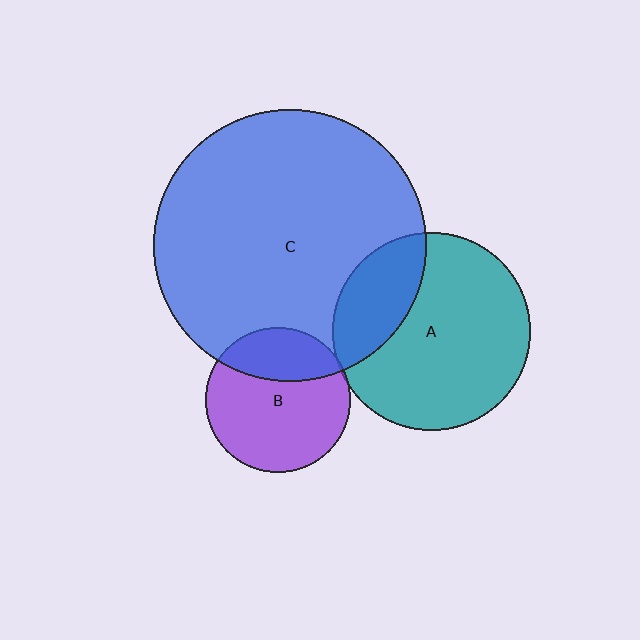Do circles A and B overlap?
Yes.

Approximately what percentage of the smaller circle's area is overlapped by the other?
Approximately 5%.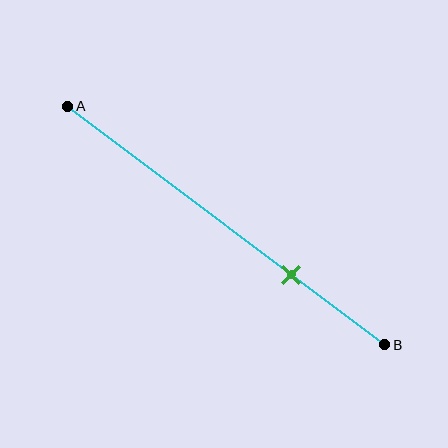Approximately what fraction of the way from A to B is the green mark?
The green mark is approximately 70% of the way from A to B.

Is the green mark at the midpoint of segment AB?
No, the mark is at about 70% from A, not at the 50% midpoint.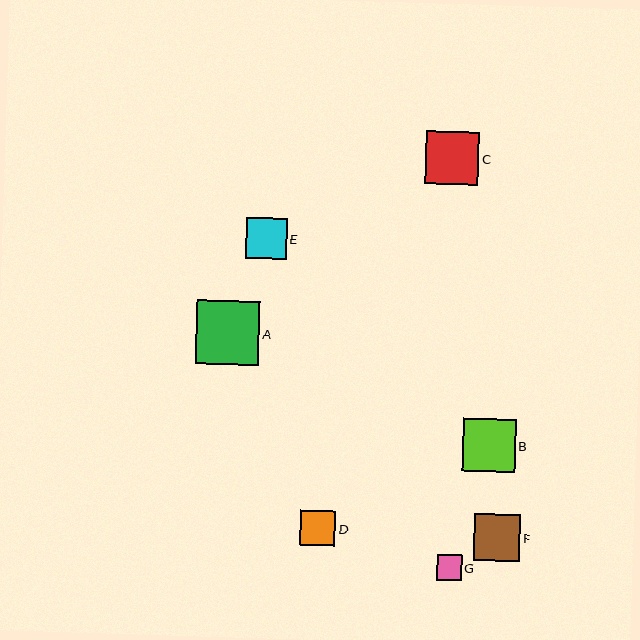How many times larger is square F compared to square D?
Square F is approximately 1.3 times the size of square D.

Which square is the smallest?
Square G is the smallest with a size of approximately 25 pixels.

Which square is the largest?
Square A is the largest with a size of approximately 63 pixels.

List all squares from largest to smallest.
From largest to smallest: A, C, B, F, E, D, G.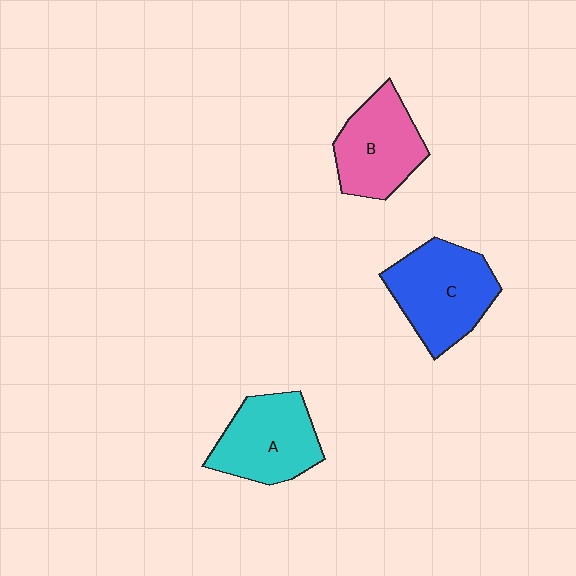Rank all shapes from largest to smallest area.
From largest to smallest: C (blue), A (cyan), B (pink).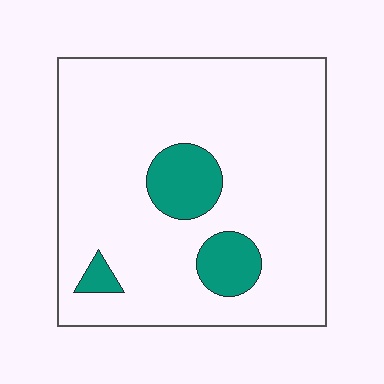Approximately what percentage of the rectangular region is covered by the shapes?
Approximately 15%.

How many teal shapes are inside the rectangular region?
3.